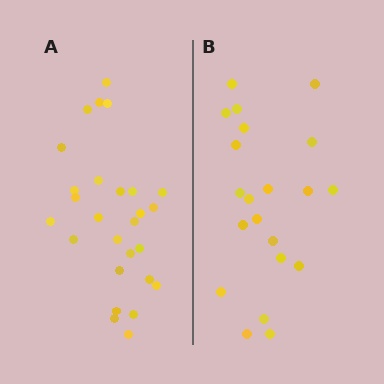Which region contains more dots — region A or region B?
Region A (the left region) has more dots.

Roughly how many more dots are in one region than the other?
Region A has about 6 more dots than region B.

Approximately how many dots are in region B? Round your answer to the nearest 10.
About 20 dots. (The exact count is 21, which rounds to 20.)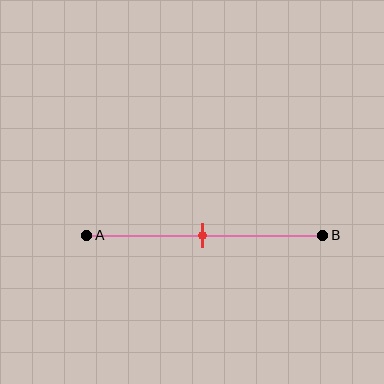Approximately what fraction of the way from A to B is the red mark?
The red mark is approximately 50% of the way from A to B.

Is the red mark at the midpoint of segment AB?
Yes, the mark is approximately at the midpoint.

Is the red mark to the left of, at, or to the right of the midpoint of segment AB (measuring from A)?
The red mark is approximately at the midpoint of segment AB.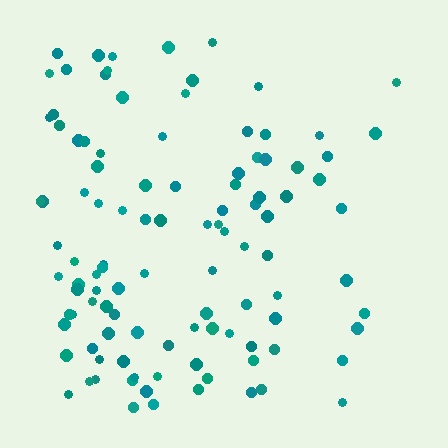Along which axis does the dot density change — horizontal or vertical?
Horizontal.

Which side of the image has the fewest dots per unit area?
The right.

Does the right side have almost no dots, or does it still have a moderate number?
Still a moderate number, just noticeably fewer than the left.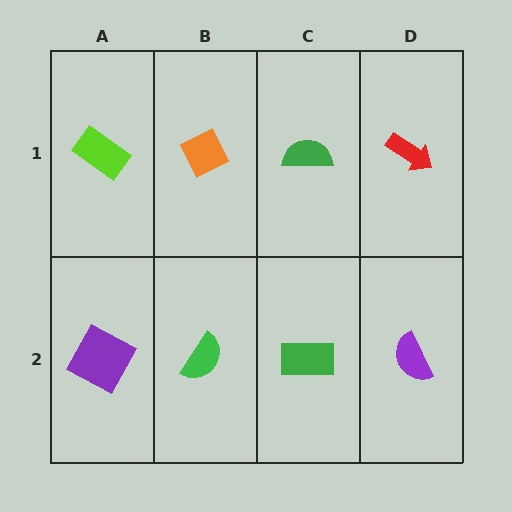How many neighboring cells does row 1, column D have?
2.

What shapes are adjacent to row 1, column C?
A green rectangle (row 2, column C), an orange diamond (row 1, column B), a red arrow (row 1, column D).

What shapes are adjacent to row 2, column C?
A green semicircle (row 1, column C), a green semicircle (row 2, column B), a purple semicircle (row 2, column D).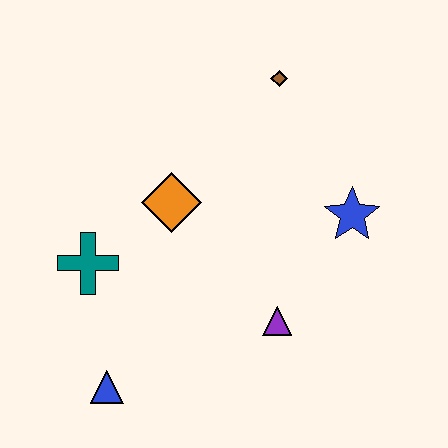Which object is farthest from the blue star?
The blue triangle is farthest from the blue star.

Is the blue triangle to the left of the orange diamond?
Yes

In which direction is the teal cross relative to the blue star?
The teal cross is to the left of the blue star.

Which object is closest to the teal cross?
The orange diamond is closest to the teal cross.